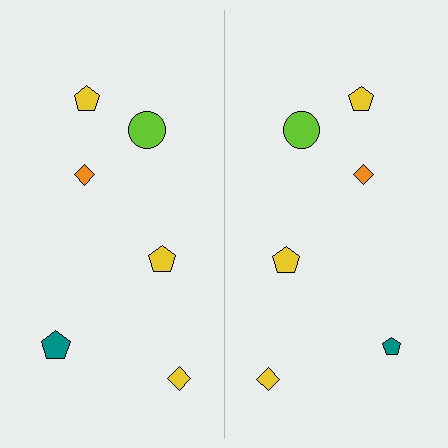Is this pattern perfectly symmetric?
No, the pattern is not perfectly symmetric. The teal pentagon on the right side has a different size than its mirror counterpart.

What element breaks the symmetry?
The teal pentagon on the right side has a different size than its mirror counterpart.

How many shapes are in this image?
There are 12 shapes in this image.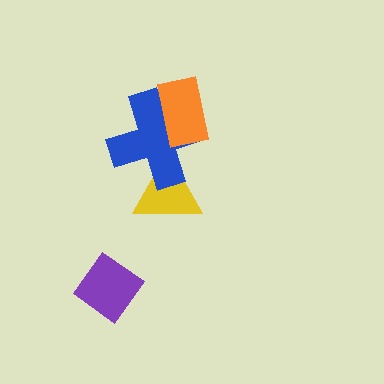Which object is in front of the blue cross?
The orange rectangle is in front of the blue cross.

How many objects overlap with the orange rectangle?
1 object overlaps with the orange rectangle.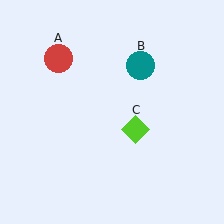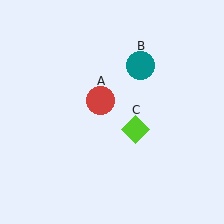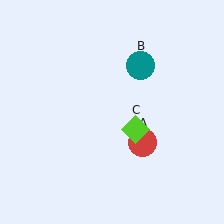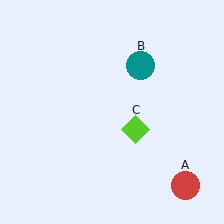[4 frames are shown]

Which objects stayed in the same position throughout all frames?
Teal circle (object B) and lime diamond (object C) remained stationary.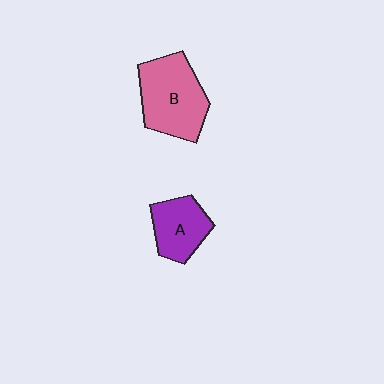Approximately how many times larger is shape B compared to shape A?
Approximately 1.6 times.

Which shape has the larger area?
Shape B (pink).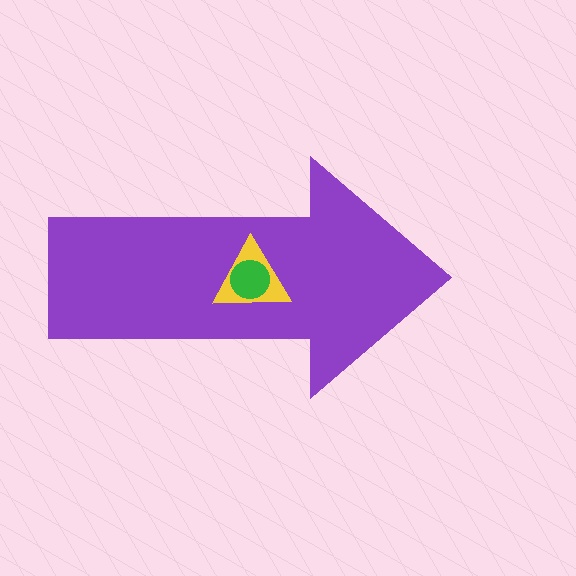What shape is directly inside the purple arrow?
The yellow triangle.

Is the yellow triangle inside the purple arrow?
Yes.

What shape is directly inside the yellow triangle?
The green circle.